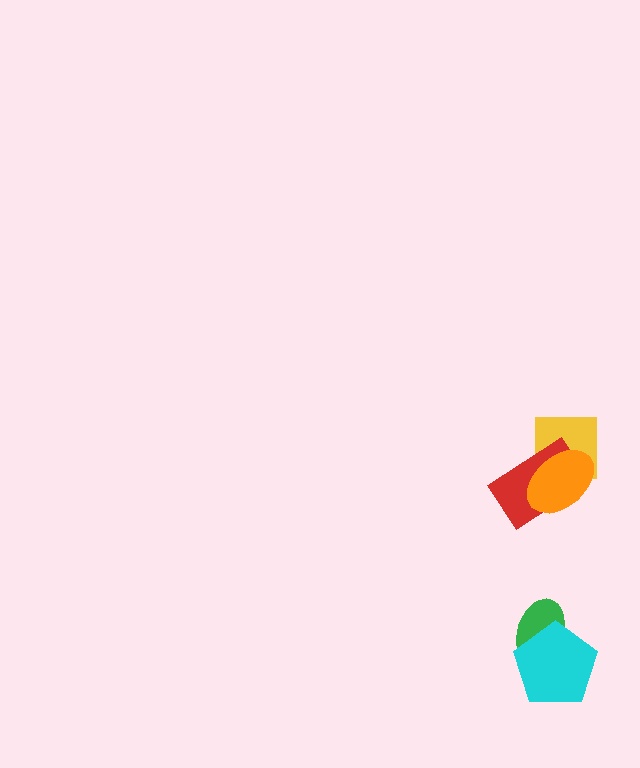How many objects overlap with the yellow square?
2 objects overlap with the yellow square.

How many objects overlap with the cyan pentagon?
1 object overlaps with the cyan pentagon.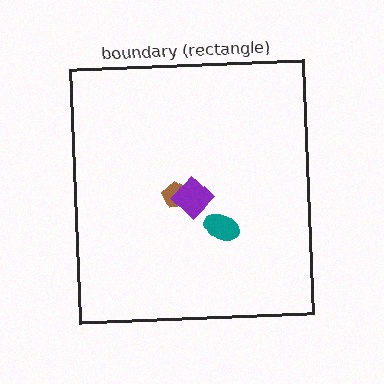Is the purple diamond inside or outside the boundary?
Inside.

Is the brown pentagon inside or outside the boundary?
Inside.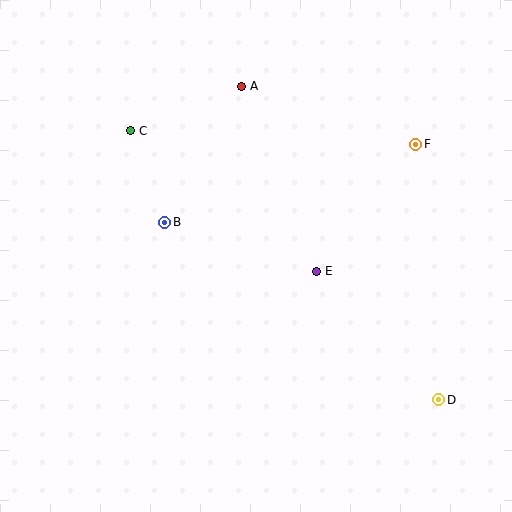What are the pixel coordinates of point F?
Point F is at (416, 144).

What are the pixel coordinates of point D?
Point D is at (439, 400).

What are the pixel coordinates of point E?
Point E is at (317, 271).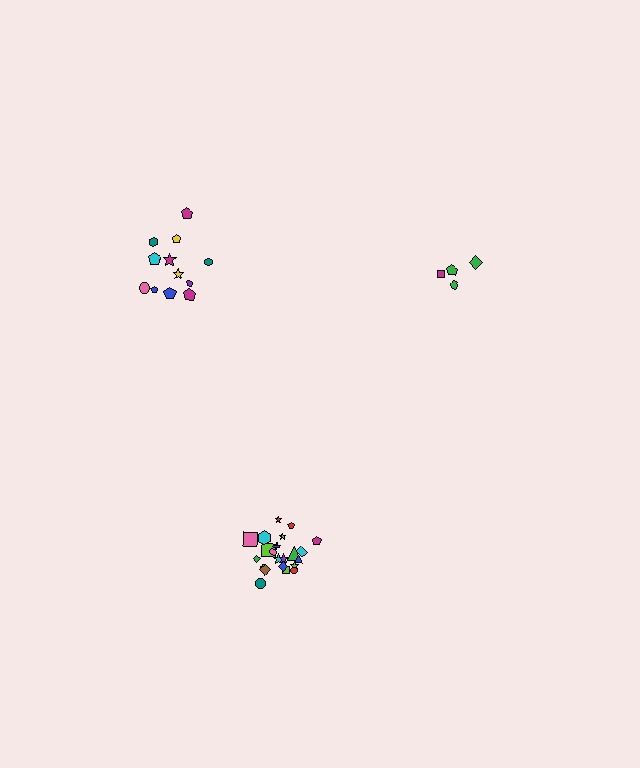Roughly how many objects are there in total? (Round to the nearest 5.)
Roughly 40 objects in total.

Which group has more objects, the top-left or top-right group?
The top-left group.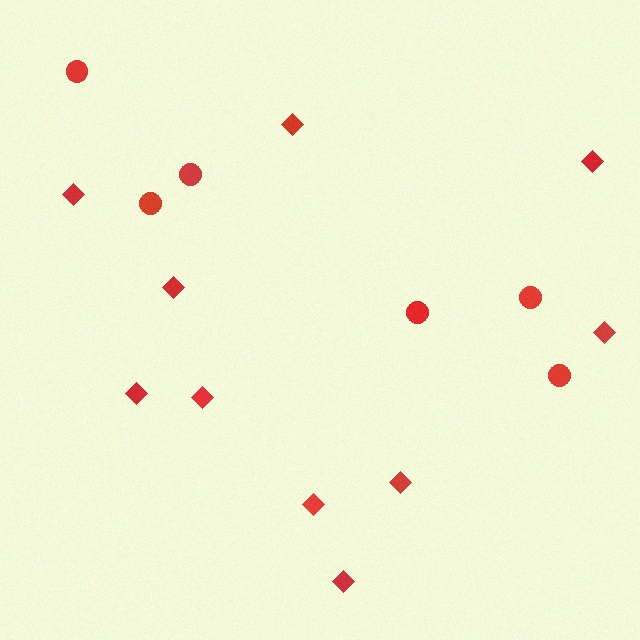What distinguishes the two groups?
There are 2 groups: one group of diamonds (10) and one group of circles (6).